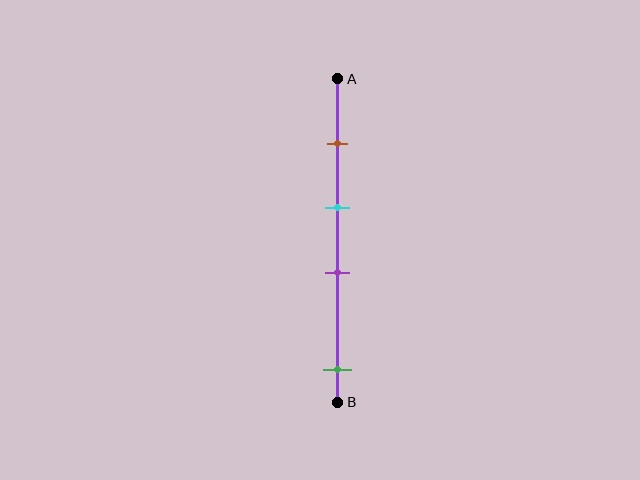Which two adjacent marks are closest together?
The cyan and purple marks are the closest adjacent pair.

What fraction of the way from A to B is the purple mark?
The purple mark is approximately 60% (0.6) of the way from A to B.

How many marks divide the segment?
There are 4 marks dividing the segment.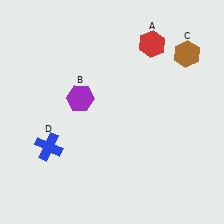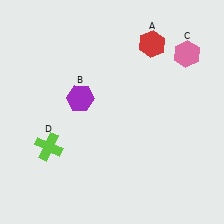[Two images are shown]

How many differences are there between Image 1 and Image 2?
There are 2 differences between the two images.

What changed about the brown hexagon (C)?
In Image 1, C is brown. In Image 2, it changed to pink.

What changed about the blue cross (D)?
In Image 1, D is blue. In Image 2, it changed to lime.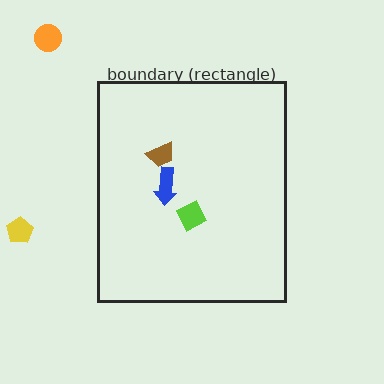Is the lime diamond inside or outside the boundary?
Inside.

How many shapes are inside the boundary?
3 inside, 2 outside.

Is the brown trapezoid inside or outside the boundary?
Inside.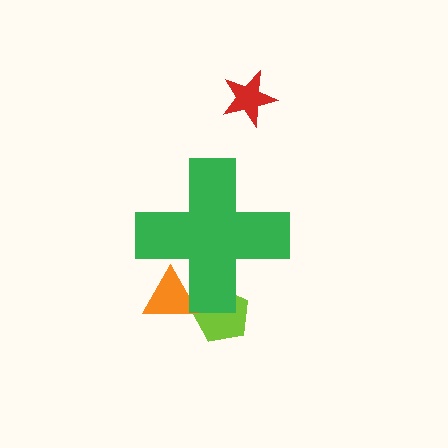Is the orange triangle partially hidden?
Yes, the orange triangle is partially hidden behind the green cross.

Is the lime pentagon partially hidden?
Yes, the lime pentagon is partially hidden behind the green cross.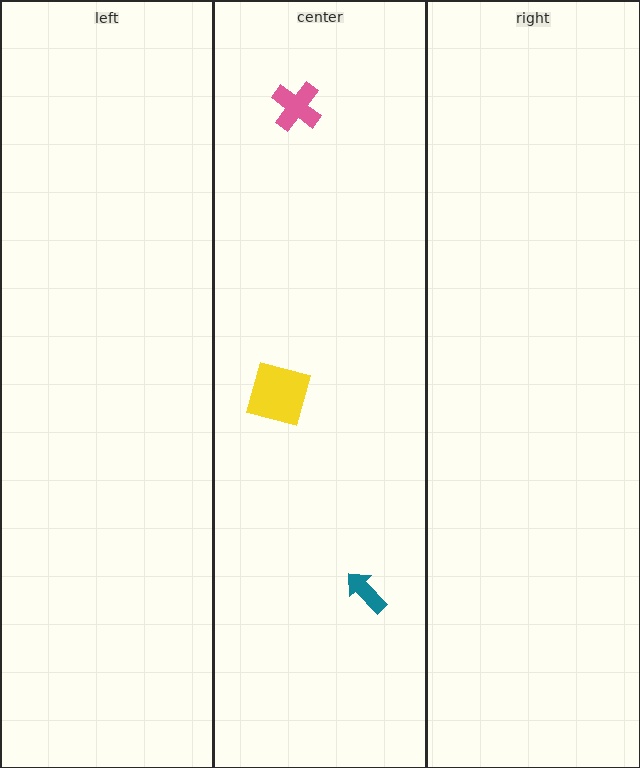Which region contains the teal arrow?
The center region.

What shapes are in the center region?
The teal arrow, the yellow square, the pink cross.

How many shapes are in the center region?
3.